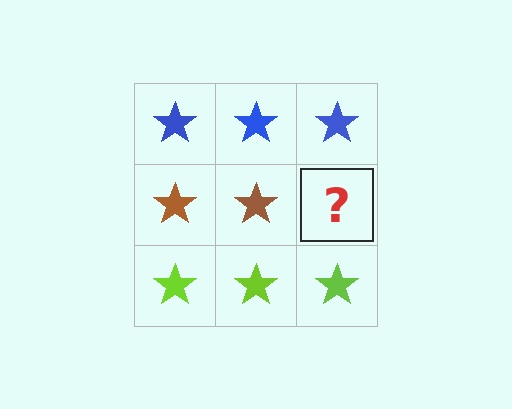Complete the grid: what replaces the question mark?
The question mark should be replaced with a brown star.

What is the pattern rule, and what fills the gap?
The rule is that each row has a consistent color. The gap should be filled with a brown star.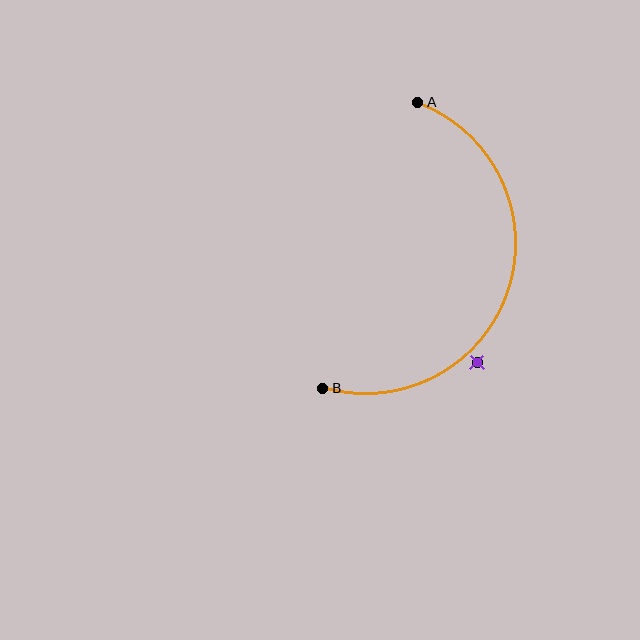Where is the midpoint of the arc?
The arc midpoint is the point on the curve farthest from the straight line joining A and B. It sits to the right of that line.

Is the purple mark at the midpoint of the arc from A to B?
No — the purple mark does not lie on the arc at all. It sits slightly outside the curve.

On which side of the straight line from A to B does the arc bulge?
The arc bulges to the right of the straight line connecting A and B.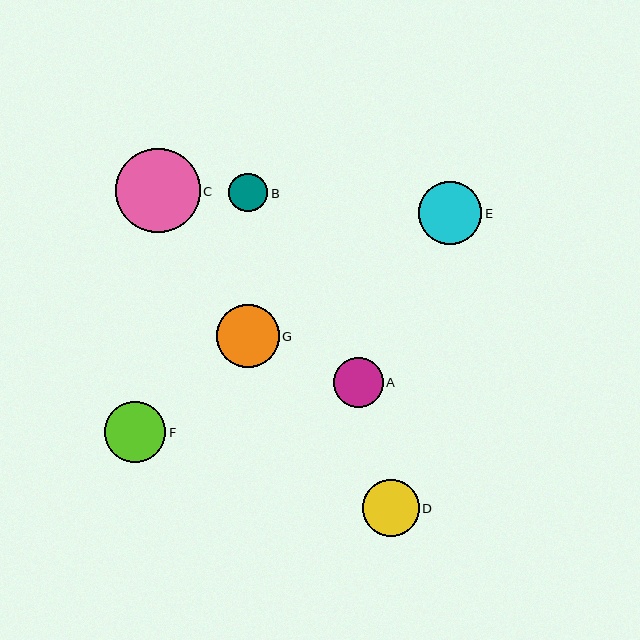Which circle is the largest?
Circle C is the largest with a size of approximately 84 pixels.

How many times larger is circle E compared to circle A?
Circle E is approximately 1.3 times the size of circle A.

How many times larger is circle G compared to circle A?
Circle G is approximately 1.3 times the size of circle A.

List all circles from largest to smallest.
From largest to smallest: C, E, G, F, D, A, B.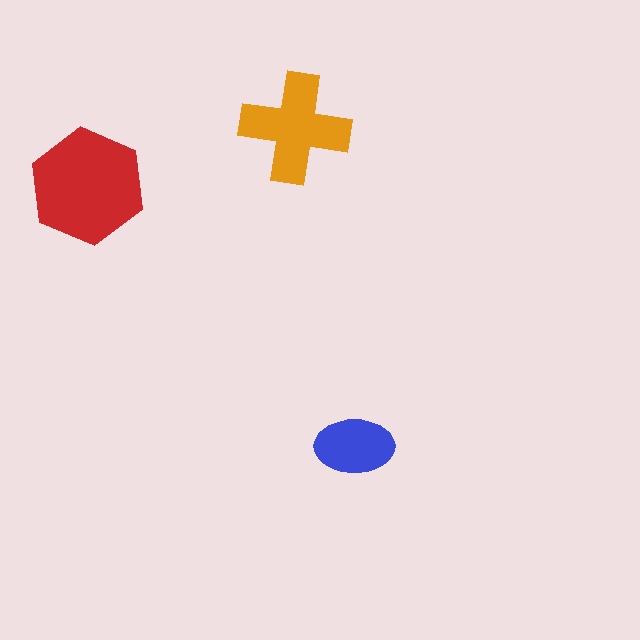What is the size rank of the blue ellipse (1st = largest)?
3rd.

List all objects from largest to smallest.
The red hexagon, the orange cross, the blue ellipse.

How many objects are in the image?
There are 3 objects in the image.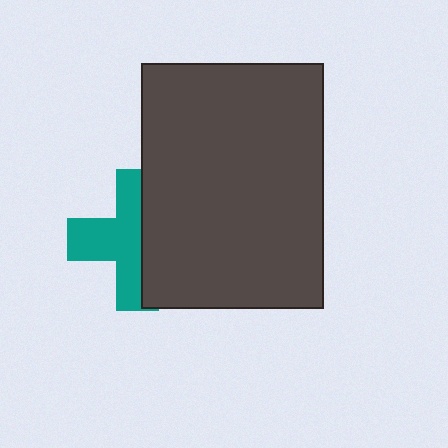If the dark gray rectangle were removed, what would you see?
You would see the complete teal cross.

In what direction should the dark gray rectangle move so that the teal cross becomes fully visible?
The dark gray rectangle should move right. That is the shortest direction to clear the overlap and leave the teal cross fully visible.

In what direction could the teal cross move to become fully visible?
The teal cross could move left. That would shift it out from behind the dark gray rectangle entirely.